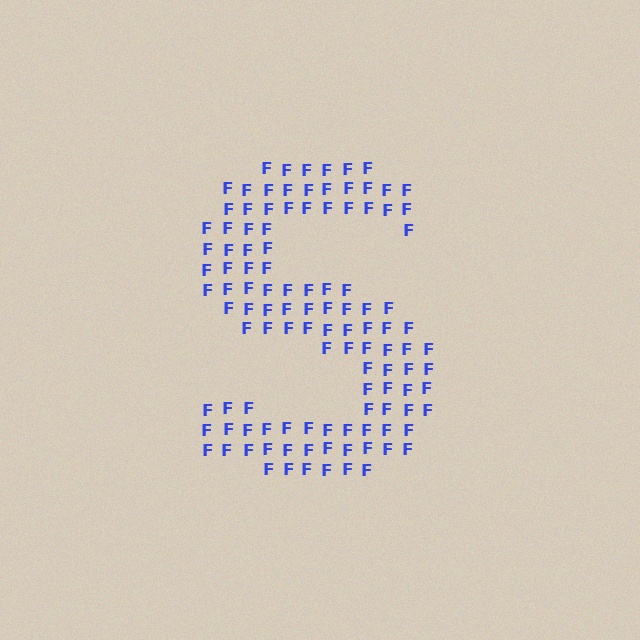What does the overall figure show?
The overall figure shows the letter S.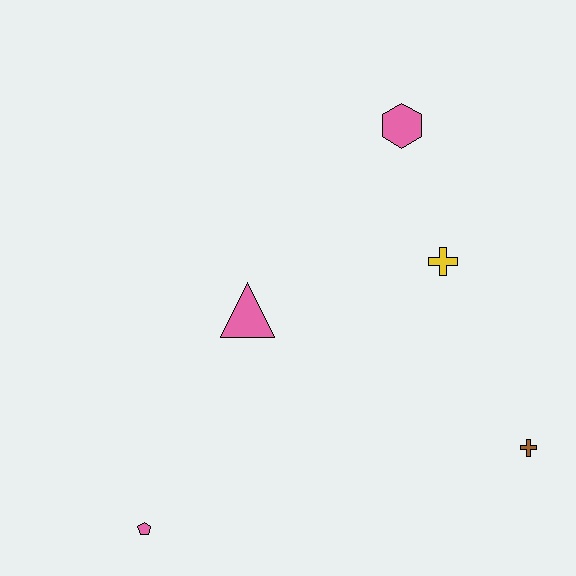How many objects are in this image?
There are 5 objects.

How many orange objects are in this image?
There are no orange objects.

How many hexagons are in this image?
There is 1 hexagon.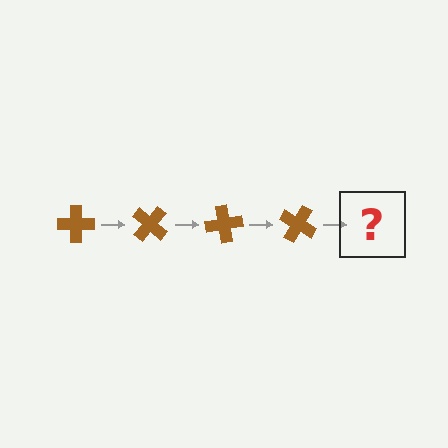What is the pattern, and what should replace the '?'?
The pattern is that the cross rotates 40 degrees each step. The '?' should be a brown cross rotated 160 degrees.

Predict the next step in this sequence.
The next step is a brown cross rotated 160 degrees.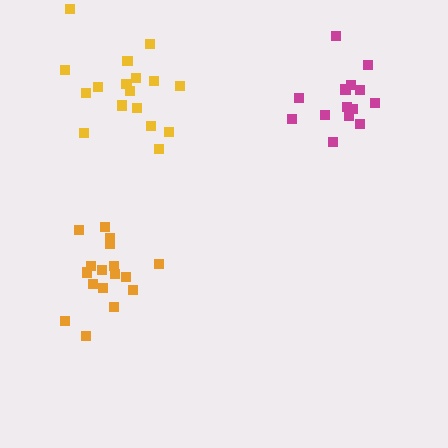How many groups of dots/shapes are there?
There are 3 groups.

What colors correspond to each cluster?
The clusters are colored: magenta, yellow, orange.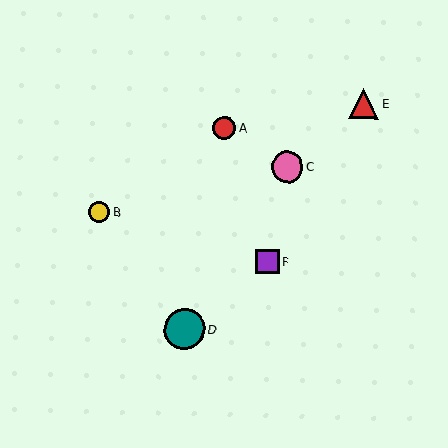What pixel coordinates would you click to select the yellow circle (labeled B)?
Click at (100, 212) to select the yellow circle B.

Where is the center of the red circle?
The center of the red circle is at (224, 128).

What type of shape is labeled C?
Shape C is a pink circle.